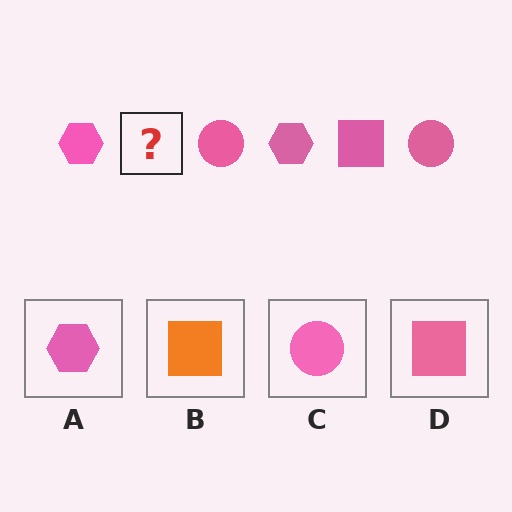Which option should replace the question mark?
Option D.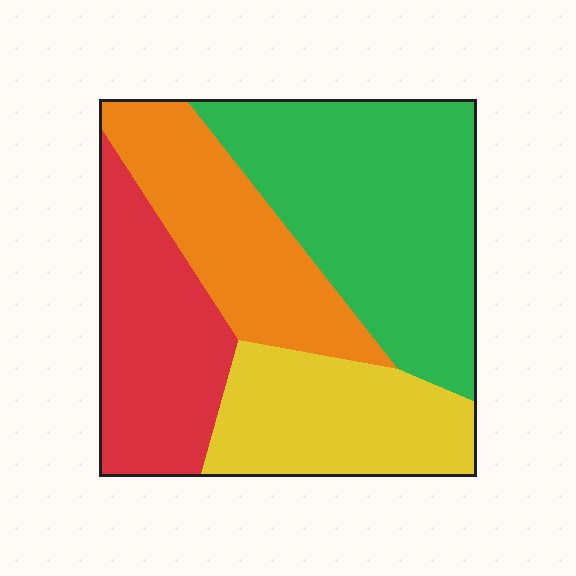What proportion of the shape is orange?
Orange takes up between a sixth and a third of the shape.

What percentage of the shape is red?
Red takes up about one fifth (1/5) of the shape.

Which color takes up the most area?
Green, at roughly 35%.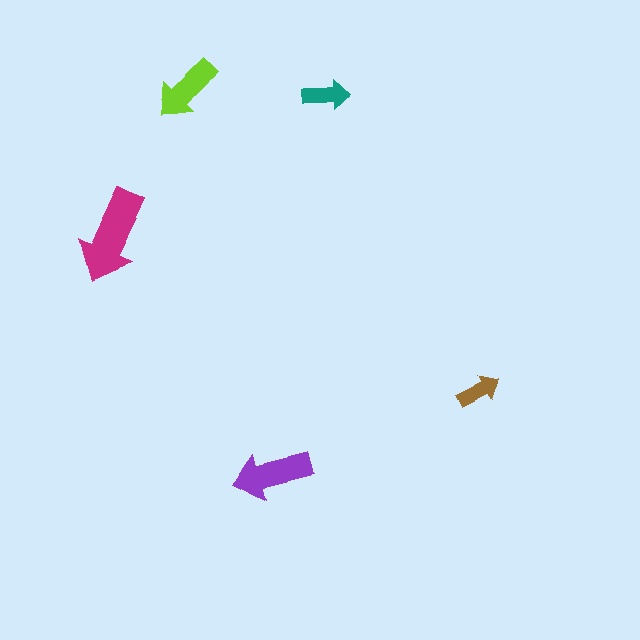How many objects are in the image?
There are 5 objects in the image.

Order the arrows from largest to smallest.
the magenta one, the purple one, the lime one, the teal one, the brown one.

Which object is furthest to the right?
The brown arrow is rightmost.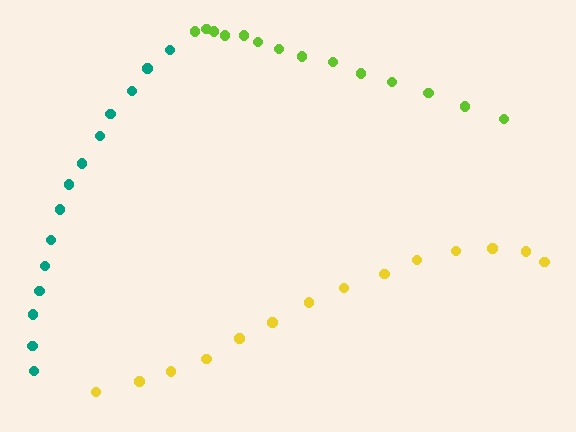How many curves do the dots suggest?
There are 3 distinct paths.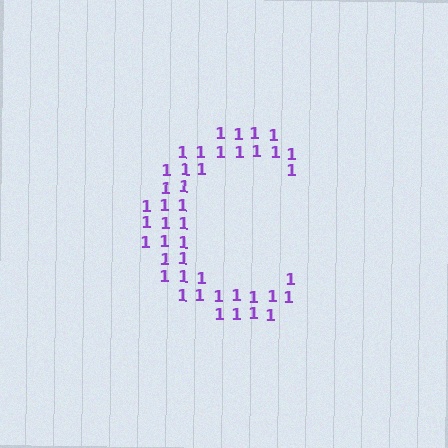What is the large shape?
The large shape is the letter C.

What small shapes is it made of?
It is made of small digit 1's.